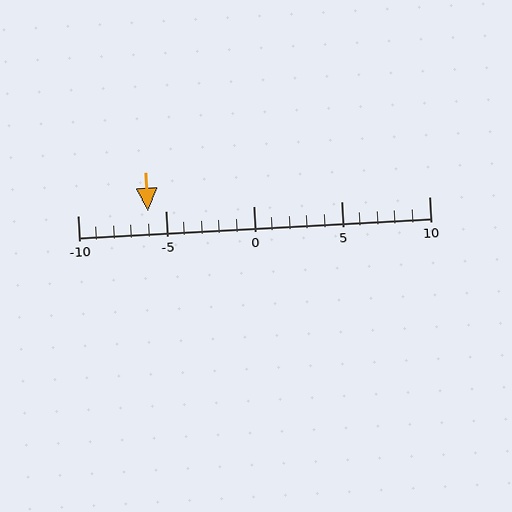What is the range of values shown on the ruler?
The ruler shows values from -10 to 10.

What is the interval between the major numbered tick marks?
The major tick marks are spaced 5 units apart.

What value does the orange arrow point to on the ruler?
The orange arrow points to approximately -6.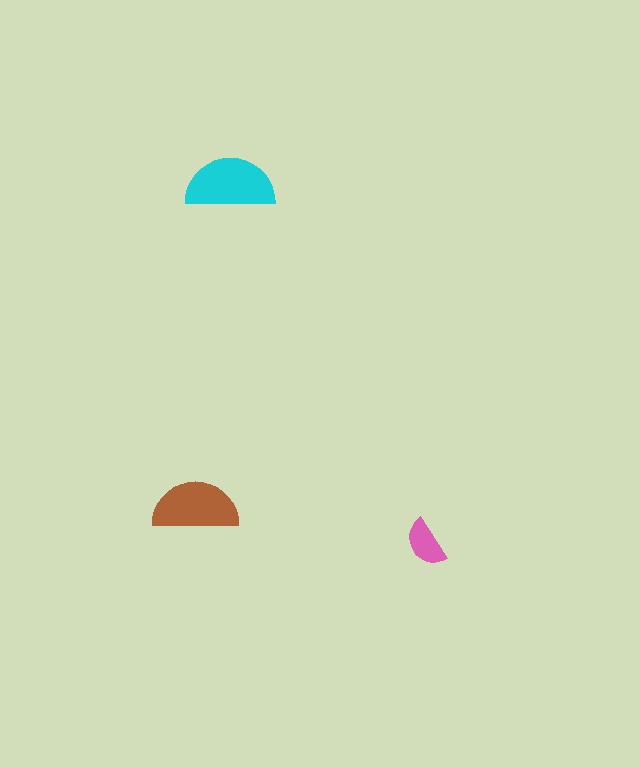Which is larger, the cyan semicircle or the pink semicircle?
The cyan one.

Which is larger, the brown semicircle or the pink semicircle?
The brown one.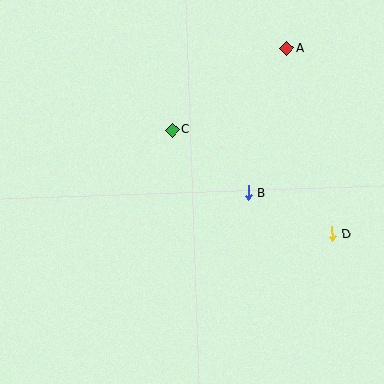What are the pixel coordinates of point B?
Point B is at (248, 193).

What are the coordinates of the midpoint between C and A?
The midpoint between C and A is at (230, 89).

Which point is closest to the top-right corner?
Point A is closest to the top-right corner.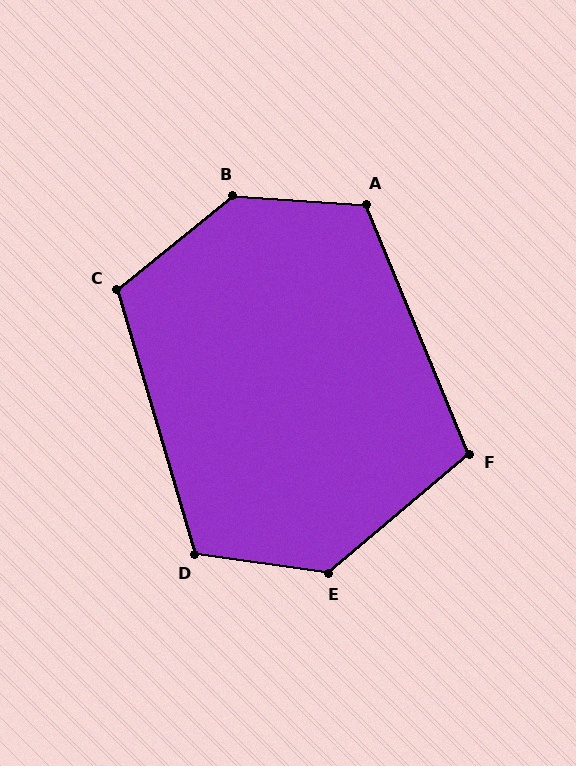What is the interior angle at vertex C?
Approximately 112 degrees (obtuse).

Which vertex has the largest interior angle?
B, at approximately 137 degrees.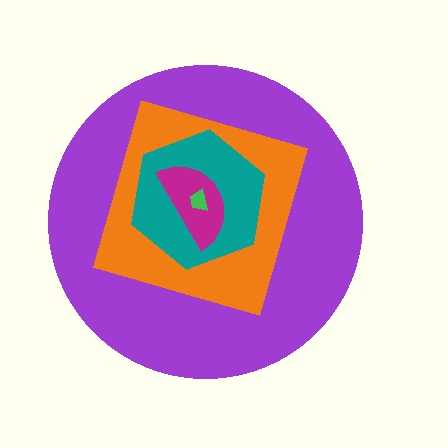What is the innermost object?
The green trapezoid.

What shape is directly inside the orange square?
The teal hexagon.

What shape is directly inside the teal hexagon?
The magenta semicircle.